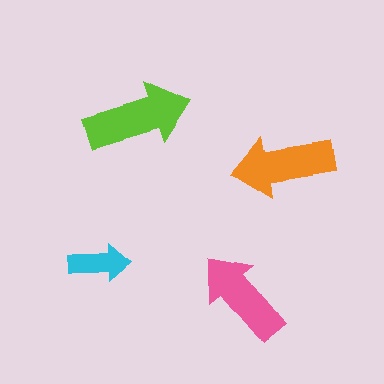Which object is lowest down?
The pink arrow is bottommost.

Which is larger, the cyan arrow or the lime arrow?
The lime one.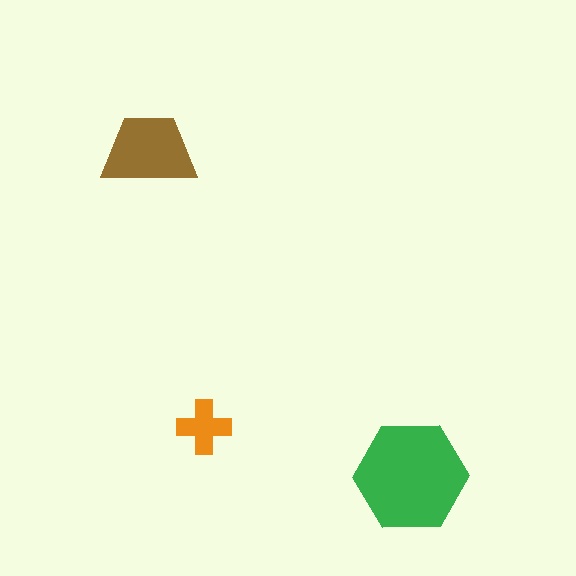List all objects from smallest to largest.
The orange cross, the brown trapezoid, the green hexagon.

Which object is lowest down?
The green hexagon is bottommost.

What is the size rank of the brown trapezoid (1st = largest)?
2nd.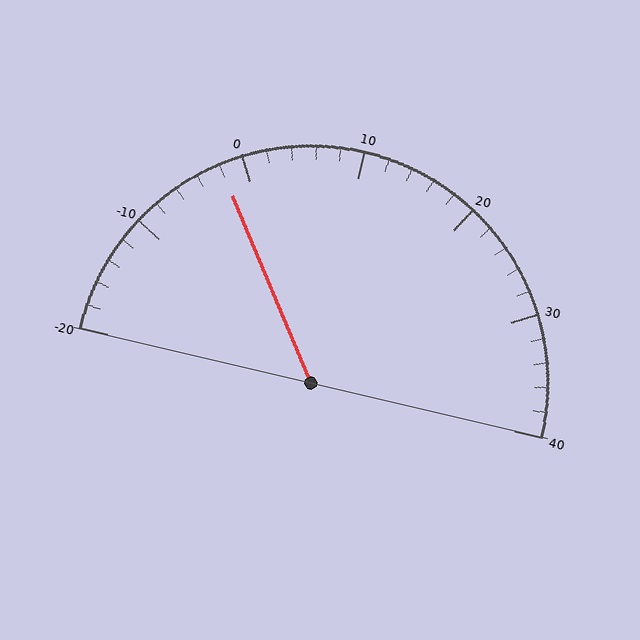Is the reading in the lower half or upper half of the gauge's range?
The reading is in the lower half of the range (-20 to 40).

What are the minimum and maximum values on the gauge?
The gauge ranges from -20 to 40.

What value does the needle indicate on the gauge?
The needle indicates approximately -2.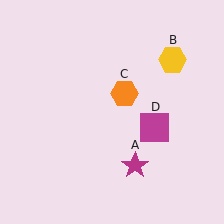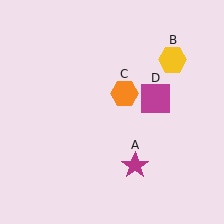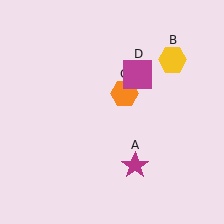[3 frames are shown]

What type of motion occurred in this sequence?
The magenta square (object D) rotated counterclockwise around the center of the scene.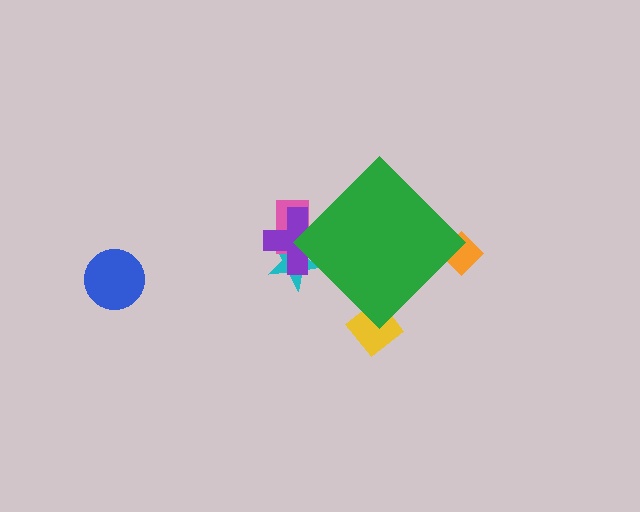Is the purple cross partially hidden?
Yes, the purple cross is partially hidden behind the green diamond.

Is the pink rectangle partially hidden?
Yes, the pink rectangle is partially hidden behind the green diamond.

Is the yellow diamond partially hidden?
Yes, the yellow diamond is partially hidden behind the green diamond.